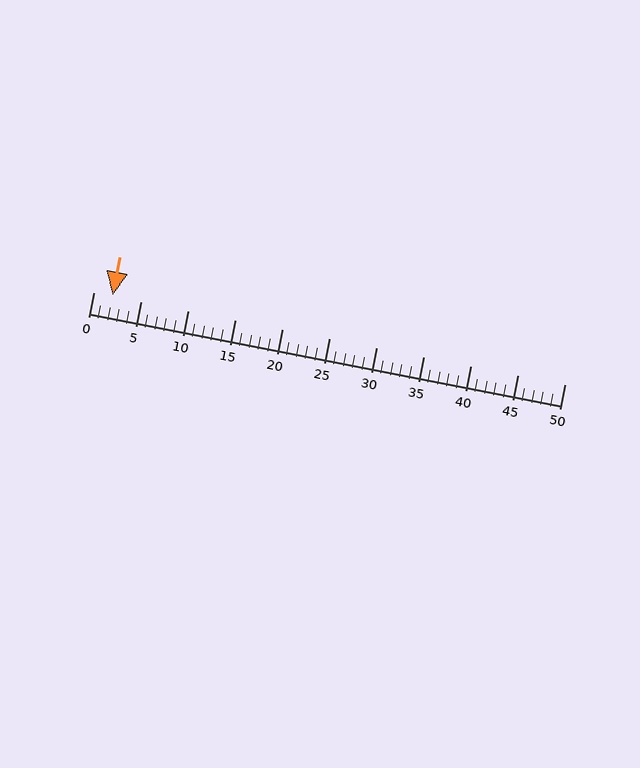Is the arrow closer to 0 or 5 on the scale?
The arrow is closer to 0.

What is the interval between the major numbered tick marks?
The major tick marks are spaced 5 units apart.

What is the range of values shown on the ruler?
The ruler shows values from 0 to 50.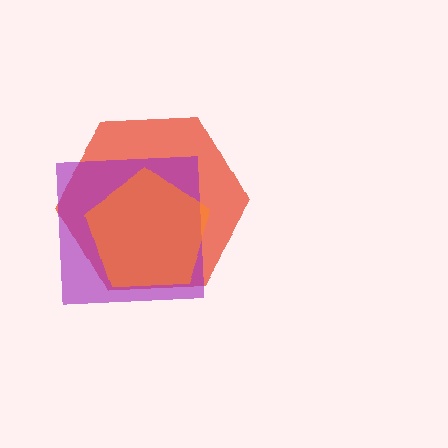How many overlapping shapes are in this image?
There are 3 overlapping shapes in the image.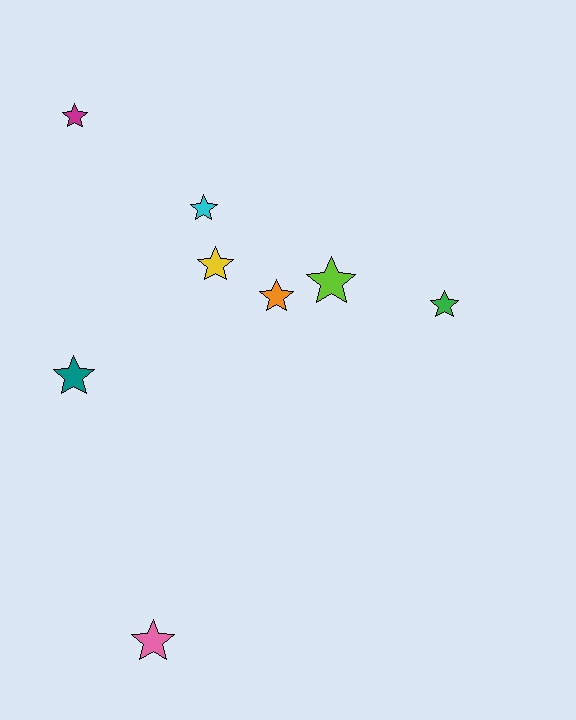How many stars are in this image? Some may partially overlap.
There are 8 stars.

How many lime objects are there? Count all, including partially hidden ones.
There is 1 lime object.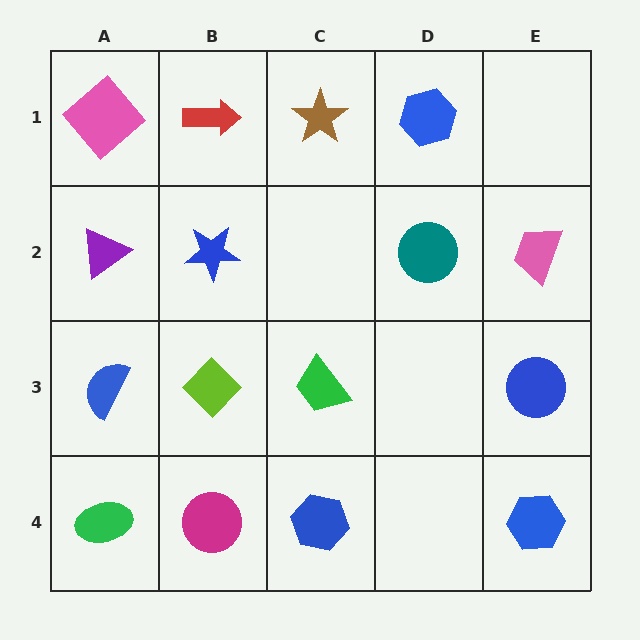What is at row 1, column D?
A blue hexagon.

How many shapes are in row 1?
4 shapes.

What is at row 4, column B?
A magenta circle.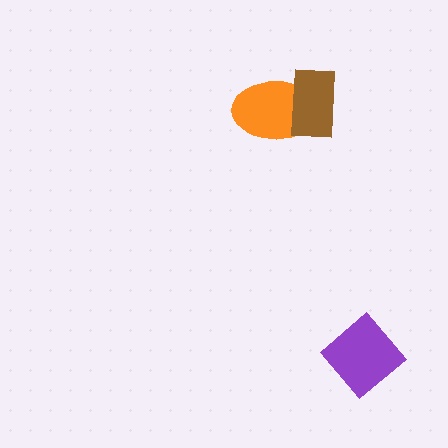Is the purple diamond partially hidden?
No, no other shape covers it.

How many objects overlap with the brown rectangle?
1 object overlaps with the brown rectangle.